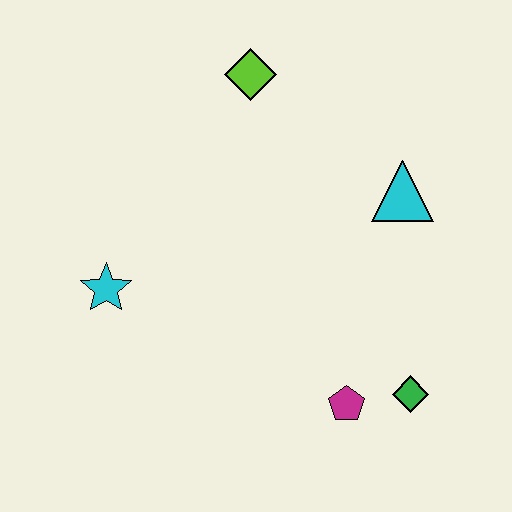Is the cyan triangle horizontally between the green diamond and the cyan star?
Yes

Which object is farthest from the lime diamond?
The green diamond is farthest from the lime diamond.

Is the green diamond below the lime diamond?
Yes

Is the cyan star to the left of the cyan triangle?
Yes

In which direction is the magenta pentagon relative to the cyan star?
The magenta pentagon is to the right of the cyan star.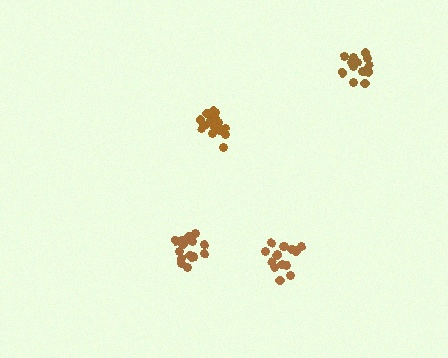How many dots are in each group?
Group 1: 17 dots, Group 2: 15 dots, Group 3: 14 dots, Group 4: 20 dots (66 total).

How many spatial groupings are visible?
There are 4 spatial groupings.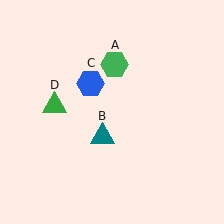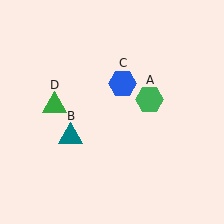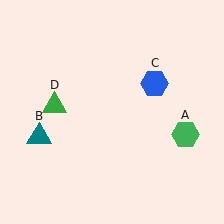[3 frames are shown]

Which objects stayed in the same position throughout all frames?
Green triangle (object D) remained stationary.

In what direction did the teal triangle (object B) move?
The teal triangle (object B) moved left.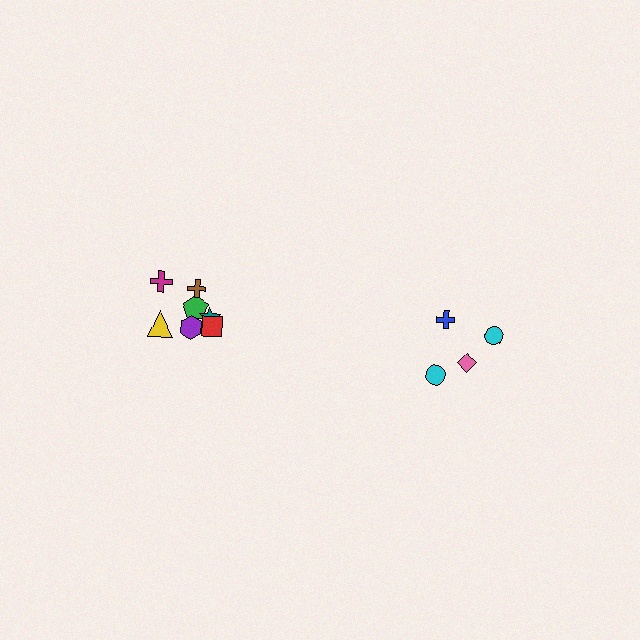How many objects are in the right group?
There are 4 objects.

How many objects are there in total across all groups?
There are 11 objects.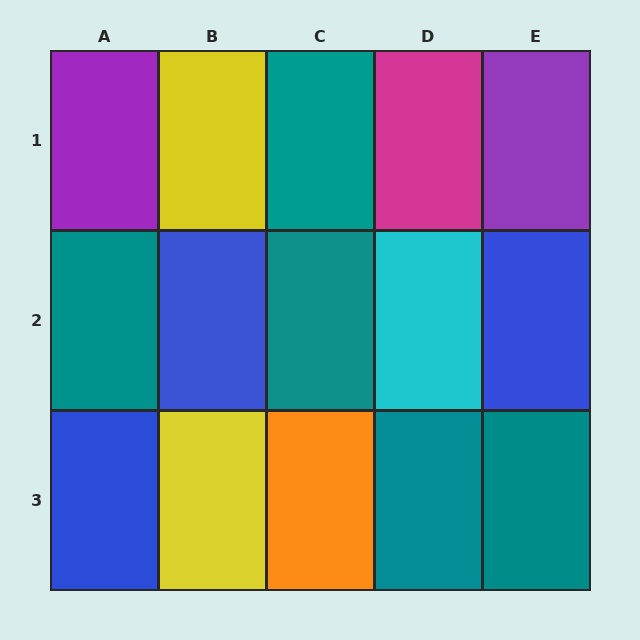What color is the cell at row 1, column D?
Magenta.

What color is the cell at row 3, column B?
Yellow.